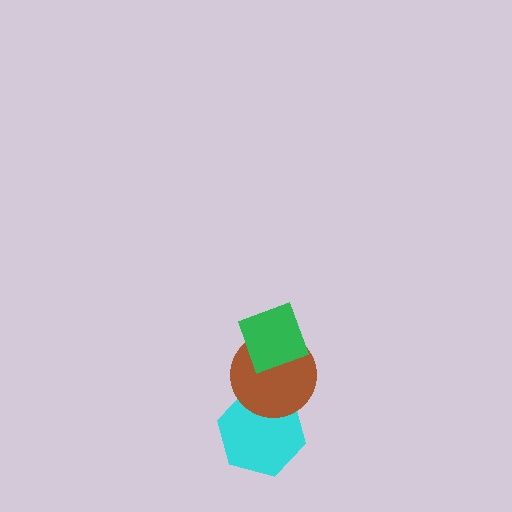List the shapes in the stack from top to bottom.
From top to bottom: the green diamond, the brown circle, the cyan hexagon.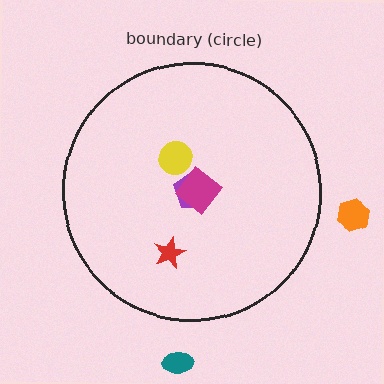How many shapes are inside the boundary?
4 inside, 2 outside.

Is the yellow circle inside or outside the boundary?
Inside.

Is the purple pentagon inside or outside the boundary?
Inside.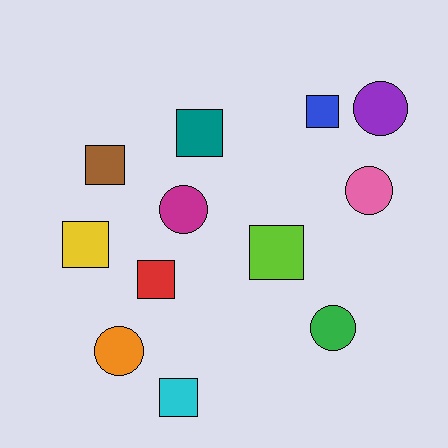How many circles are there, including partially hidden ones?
There are 5 circles.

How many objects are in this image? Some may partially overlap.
There are 12 objects.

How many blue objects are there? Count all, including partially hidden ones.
There is 1 blue object.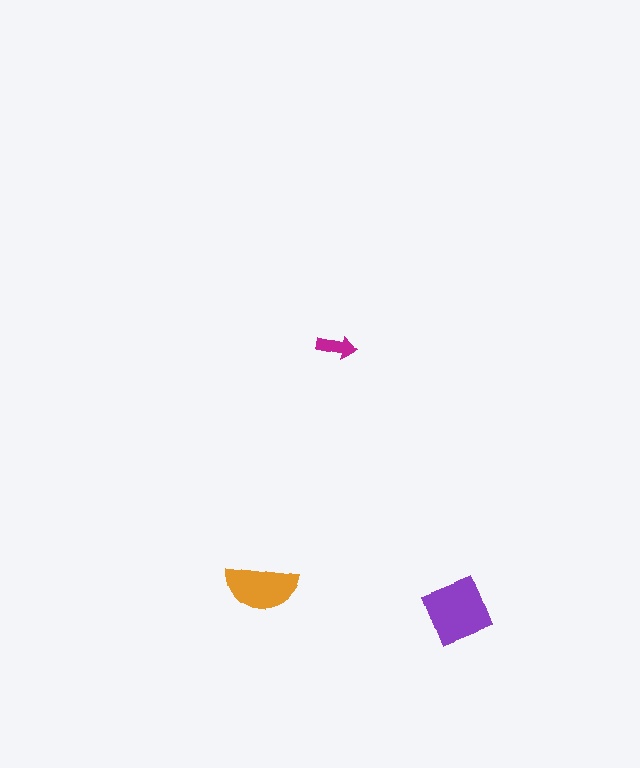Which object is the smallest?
The magenta arrow.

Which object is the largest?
The purple square.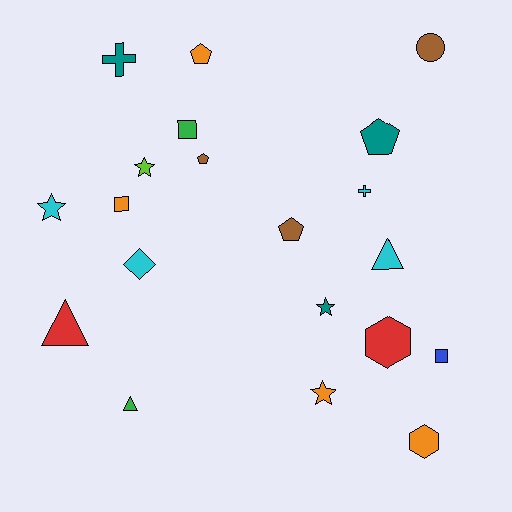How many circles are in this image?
There is 1 circle.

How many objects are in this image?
There are 20 objects.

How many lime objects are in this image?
There is 1 lime object.